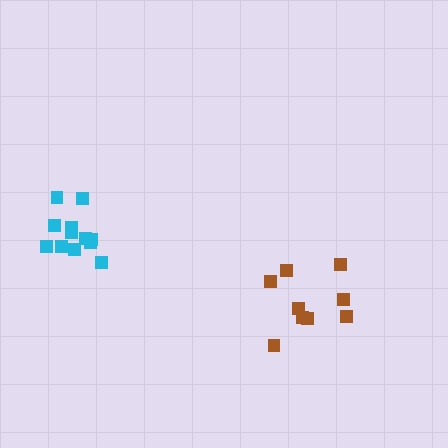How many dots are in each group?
Group 1: 9 dots, Group 2: 12 dots (21 total).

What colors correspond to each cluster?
The clusters are colored: brown, cyan.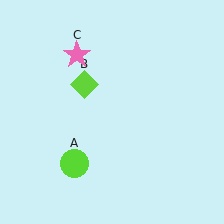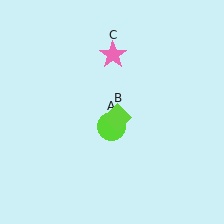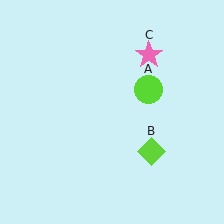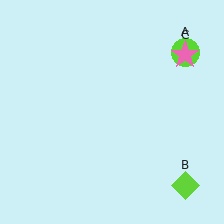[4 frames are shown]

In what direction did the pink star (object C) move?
The pink star (object C) moved right.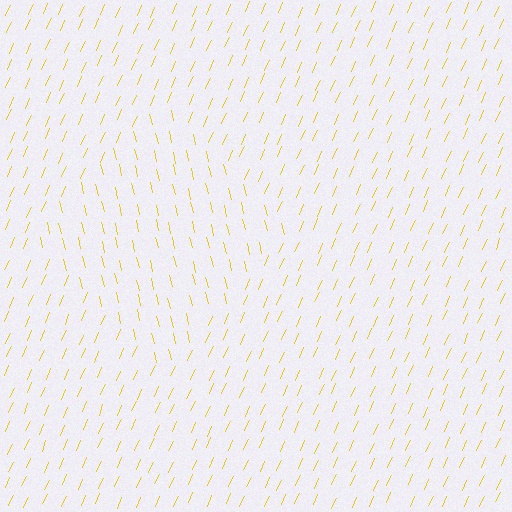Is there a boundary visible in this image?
Yes, there is a texture boundary formed by a change in line orientation.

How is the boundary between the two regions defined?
The boundary is defined purely by a change in line orientation (approximately 37 degrees difference). All lines are the same color and thickness.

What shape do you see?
I see a diamond.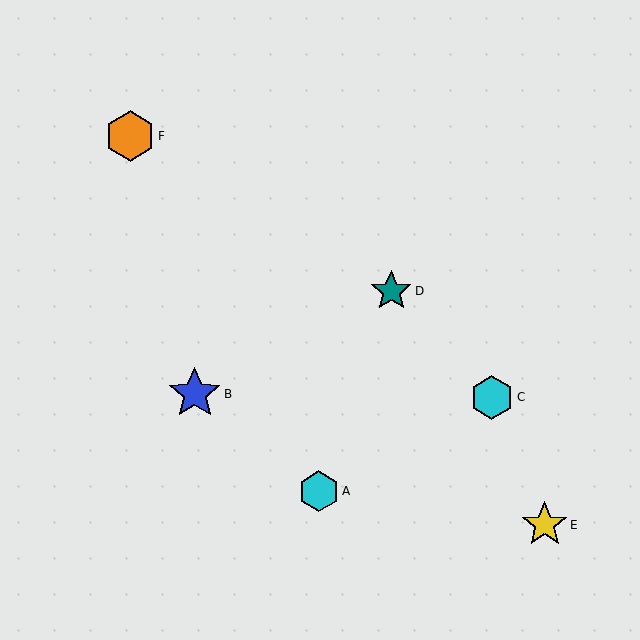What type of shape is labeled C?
Shape C is a cyan hexagon.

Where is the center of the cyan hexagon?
The center of the cyan hexagon is at (319, 491).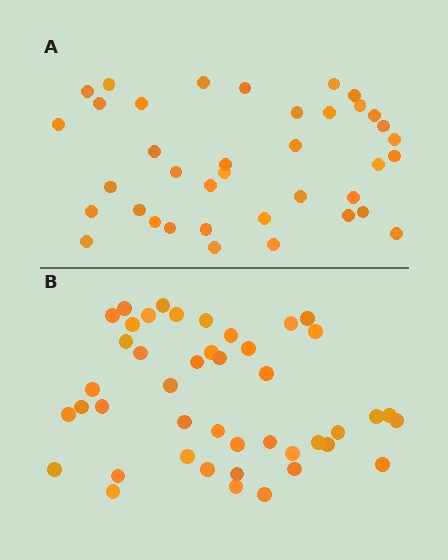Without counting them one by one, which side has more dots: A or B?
Region B (the bottom region) has more dots.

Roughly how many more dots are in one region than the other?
Region B has about 6 more dots than region A.